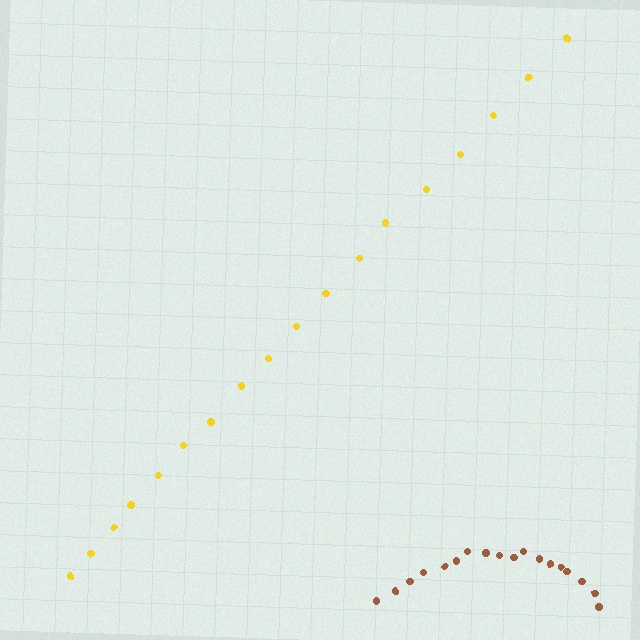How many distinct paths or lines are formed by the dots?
There are 2 distinct paths.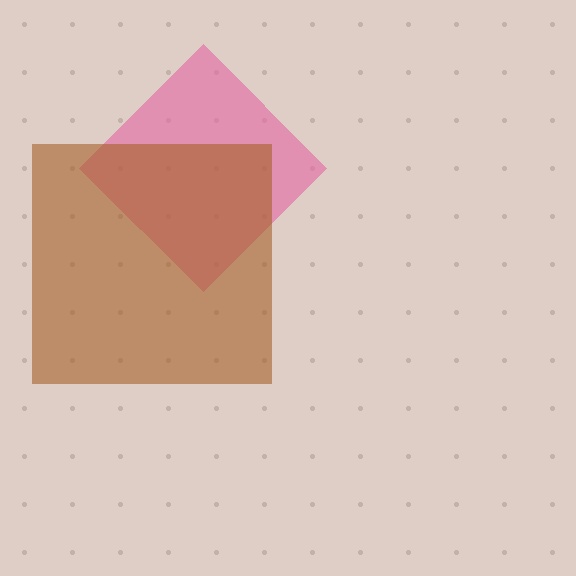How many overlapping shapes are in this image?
There are 2 overlapping shapes in the image.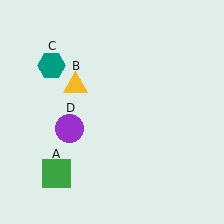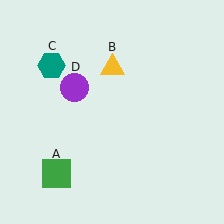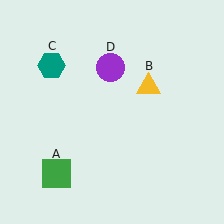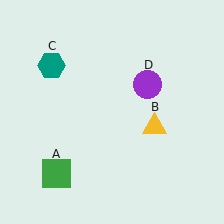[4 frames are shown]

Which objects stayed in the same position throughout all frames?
Green square (object A) and teal hexagon (object C) remained stationary.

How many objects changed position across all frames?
2 objects changed position: yellow triangle (object B), purple circle (object D).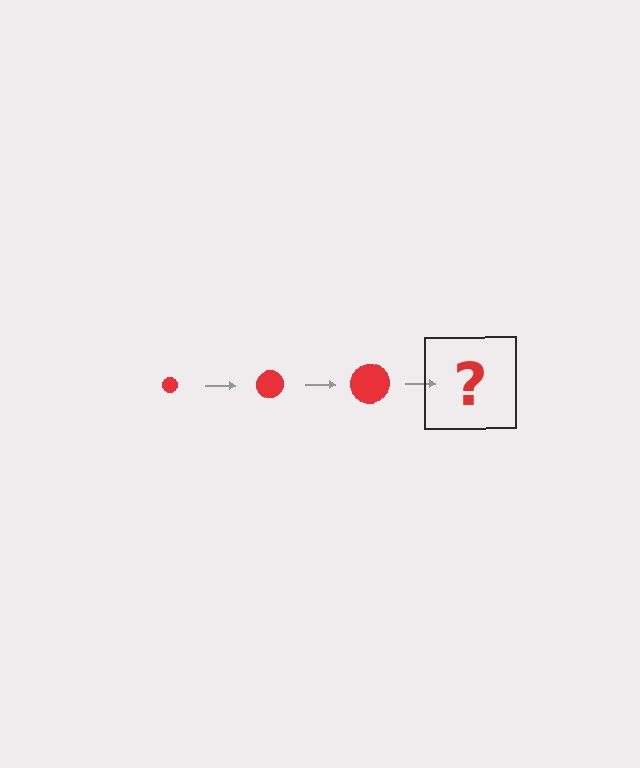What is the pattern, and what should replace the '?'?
The pattern is that the circle gets progressively larger each step. The '?' should be a red circle, larger than the previous one.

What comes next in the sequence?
The next element should be a red circle, larger than the previous one.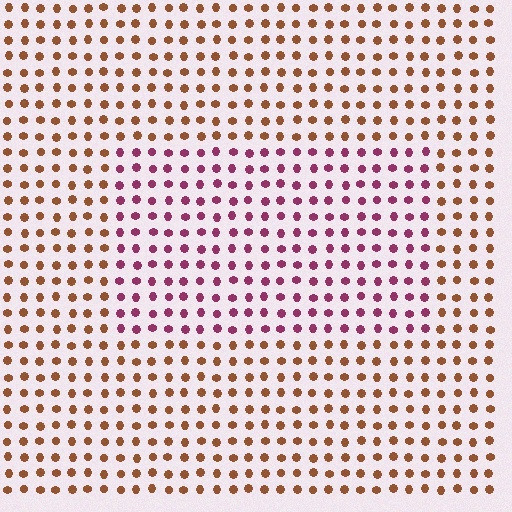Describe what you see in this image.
The image is filled with small brown elements in a uniform arrangement. A rectangle-shaped region is visible where the elements are tinted to a slightly different hue, forming a subtle color boundary.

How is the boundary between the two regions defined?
The boundary is defined purely by a slight shift in hue (about 54 degrees). Spacing, size, and orientation are identical on both sides.